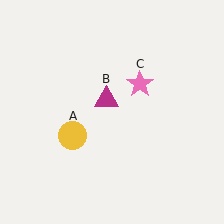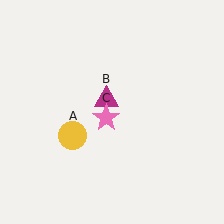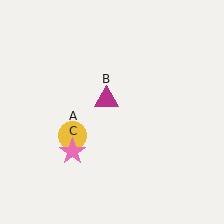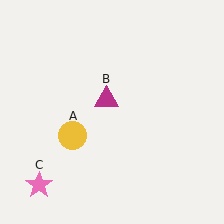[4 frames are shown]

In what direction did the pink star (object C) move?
The pink star (object C) moved down and to the left.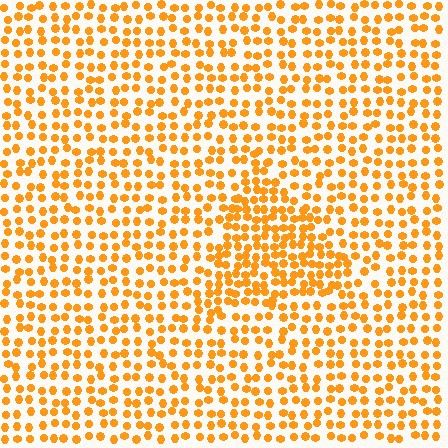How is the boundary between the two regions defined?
The boundary is defined by a change in element density (approximately 1.7x ratio). All elements are the same color, size, and shape.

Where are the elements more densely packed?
The elements are more densely packed inside the triangle boundary.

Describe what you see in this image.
The image contains small orange elements arranged at two different densities. A triangle-shaped region is visible where the elements are more densely packed than the surrounding area.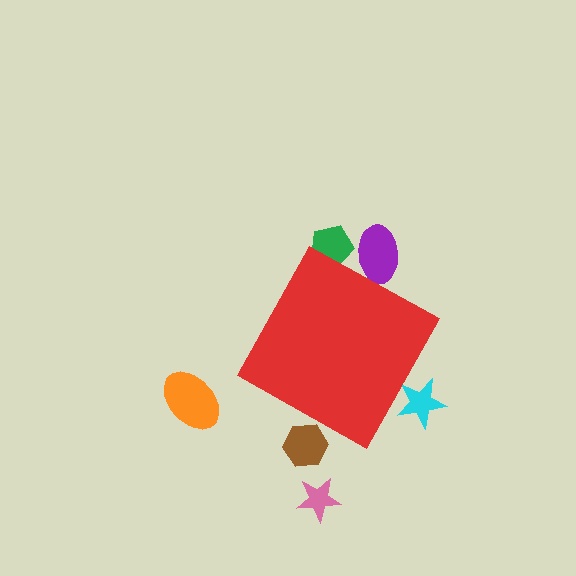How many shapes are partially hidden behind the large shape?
4 shapes are partially hidden.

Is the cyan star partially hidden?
Yes, the cyan star is partially hidden behind the red diamond.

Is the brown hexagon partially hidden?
Yes, the brown hexagon is partially hidden behind the red diamond.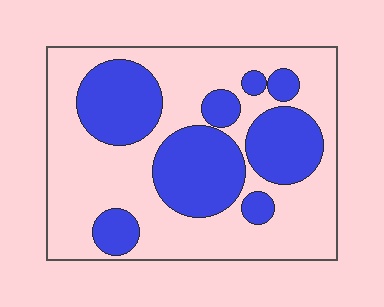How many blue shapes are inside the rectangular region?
8.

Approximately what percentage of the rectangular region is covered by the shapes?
Approximately 35%.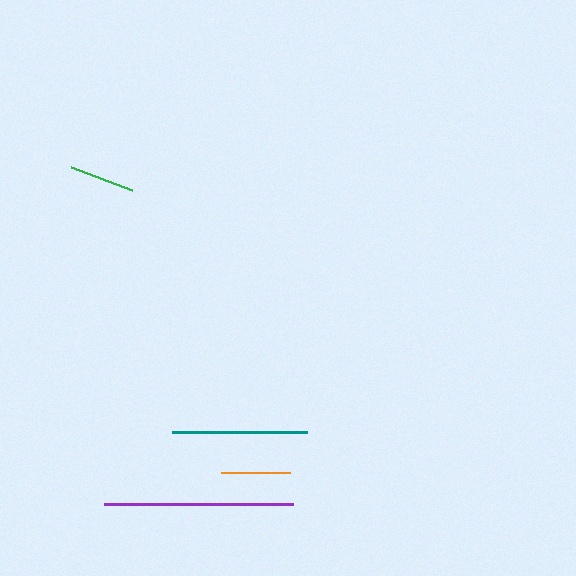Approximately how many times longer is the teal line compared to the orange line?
The teal line is approximately 2.0 times the length of the orange line.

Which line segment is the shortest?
The green line is the shortest at approximately 66 pixels.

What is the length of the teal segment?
The teal segment is approximately 135 pixels long.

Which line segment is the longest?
The purple line is the longest at approximately 189 pixels.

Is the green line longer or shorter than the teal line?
The teal line is longer than the green line.